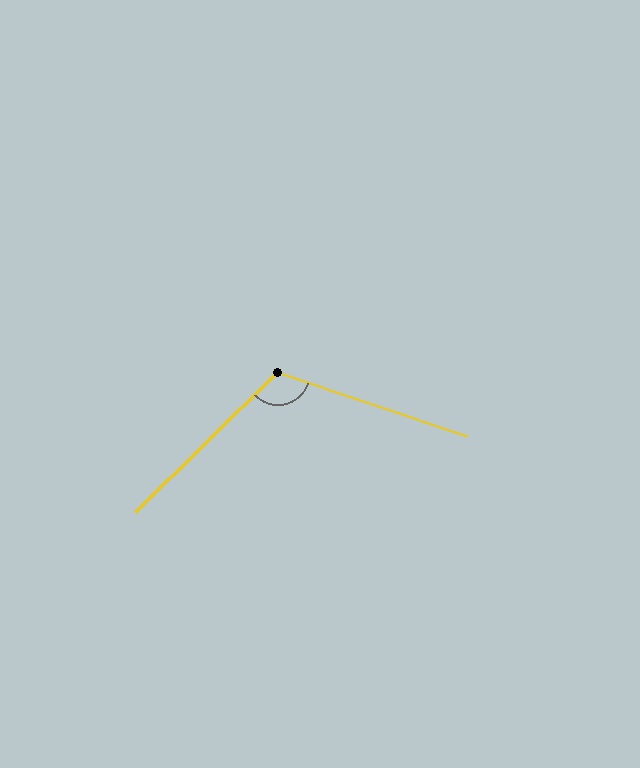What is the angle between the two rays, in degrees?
Approximately 117 degrees.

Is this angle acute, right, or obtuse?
It is obtuse.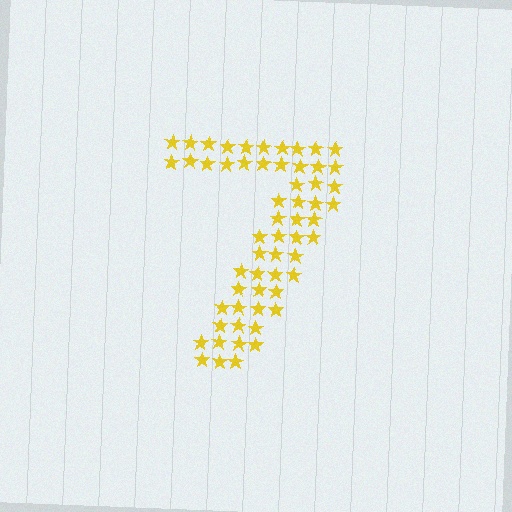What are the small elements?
The small elements are stars.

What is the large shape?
The large shape is the digit 7.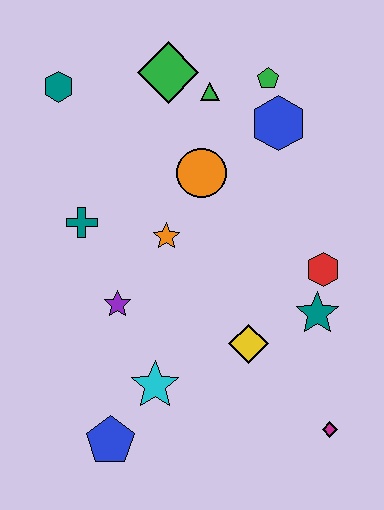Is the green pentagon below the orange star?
No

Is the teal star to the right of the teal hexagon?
Yes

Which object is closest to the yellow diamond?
The teal star is closest to the yellow diamond.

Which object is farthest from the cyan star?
The green pentagon is farthest from the cyan star.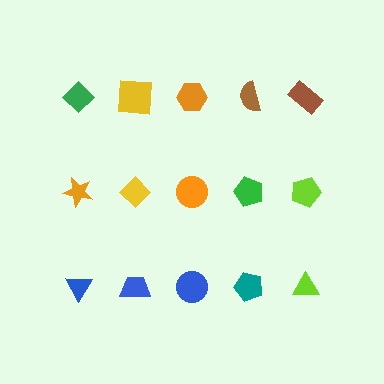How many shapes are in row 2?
5 shapes.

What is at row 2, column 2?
A yellow diamond.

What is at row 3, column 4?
A teal pentagon.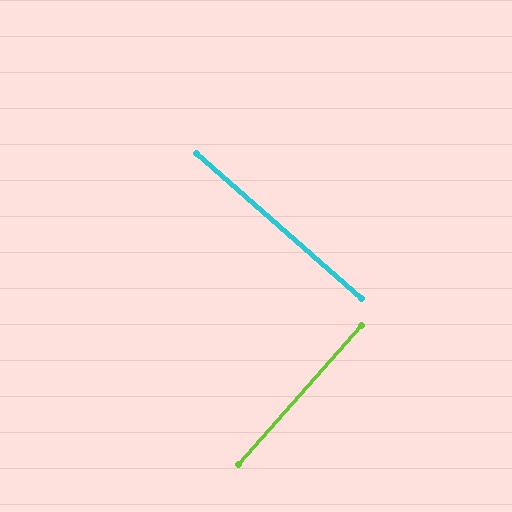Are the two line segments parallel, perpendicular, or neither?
Perpendicular — they meet at approximately 90°.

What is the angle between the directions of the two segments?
Approximately 90 degrees.